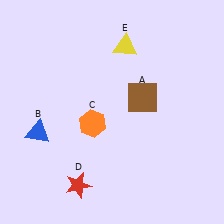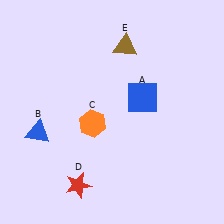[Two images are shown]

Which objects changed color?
A changed from brown to blue. E changed from yellow to brown.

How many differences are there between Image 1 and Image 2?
There are 2 differences between the two images.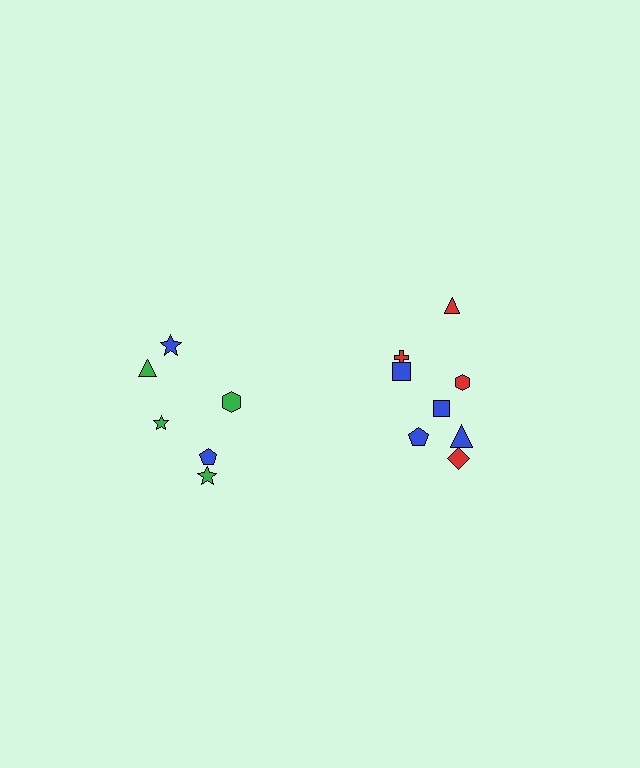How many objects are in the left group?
There are 6 objects.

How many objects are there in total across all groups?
There are 14 objects.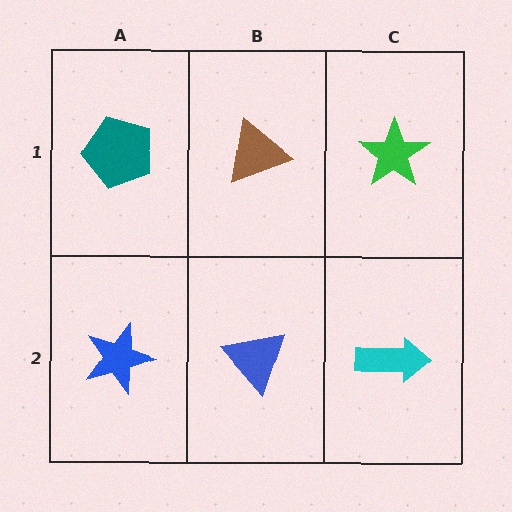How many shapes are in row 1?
3 shapes.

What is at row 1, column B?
A brown triangle.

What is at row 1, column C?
A green star.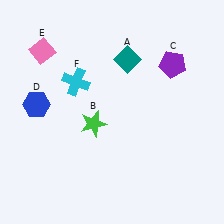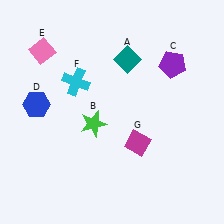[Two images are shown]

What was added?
A magenta diamond (G) was added in Image 2.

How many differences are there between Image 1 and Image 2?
There is 1 difference between the two images.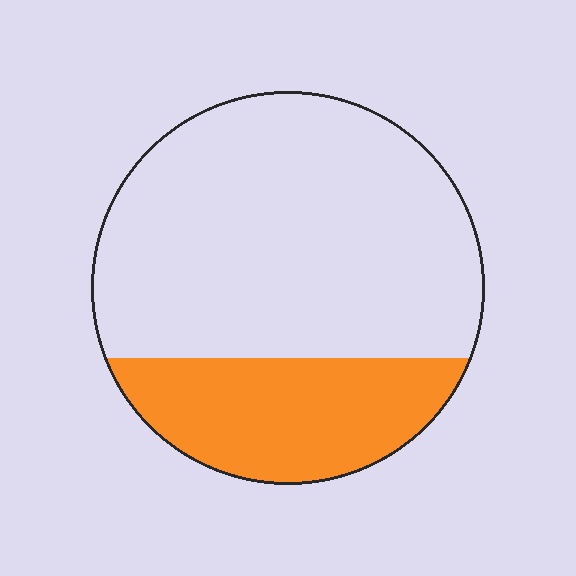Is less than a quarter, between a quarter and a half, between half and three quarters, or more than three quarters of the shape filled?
Between a quarter and a half.